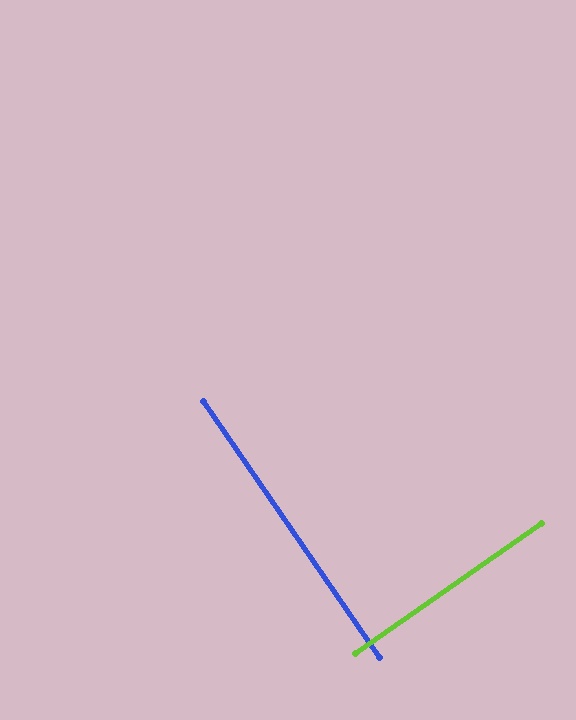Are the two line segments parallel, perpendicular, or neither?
Perpendicular — they meet at approximately 90°.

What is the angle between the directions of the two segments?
Approximately 90 degrees.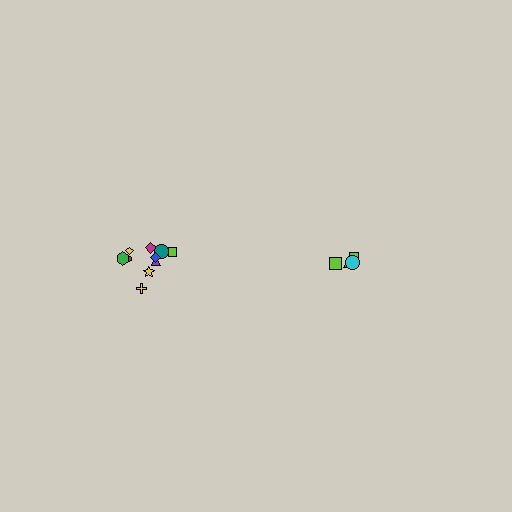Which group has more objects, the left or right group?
The left group.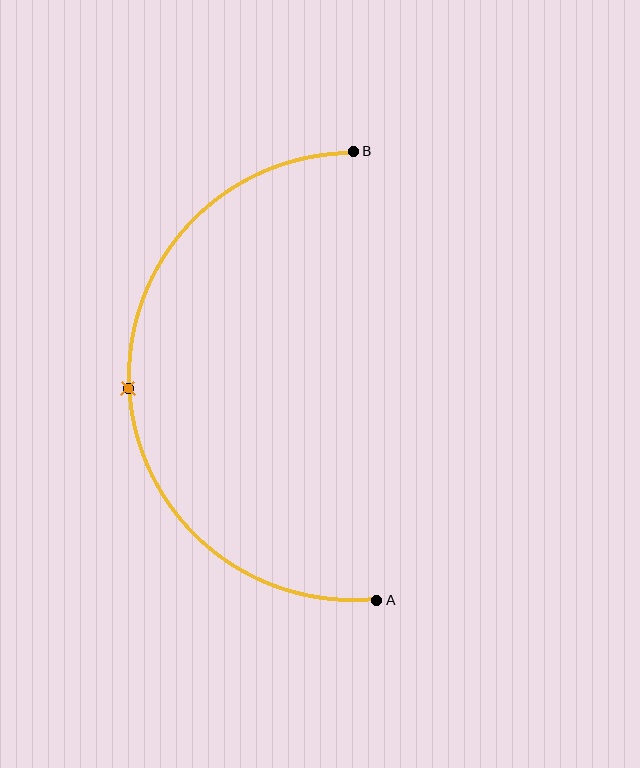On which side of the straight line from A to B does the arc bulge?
The arc bulges to the left of the straight line connecting A and B.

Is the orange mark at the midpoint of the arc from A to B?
Yes. The orange mark lies on the arc at equal arc-length from both A and B — it is the arc midpoint.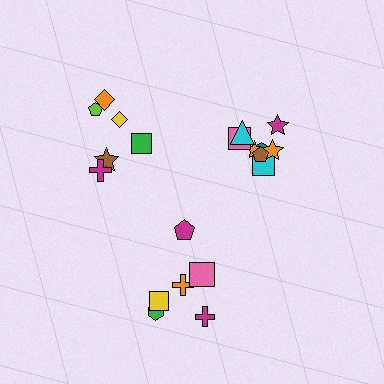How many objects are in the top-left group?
There are 6 objects.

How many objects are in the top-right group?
There are 8 objects.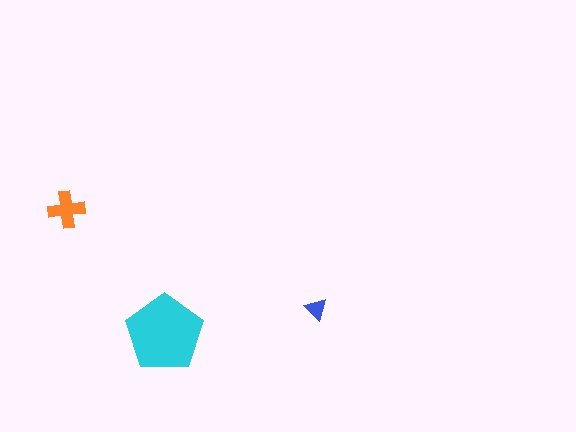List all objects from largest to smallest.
The cyan pentagon, the orange cross, the blue triangle.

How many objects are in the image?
There are 3 objects in the image.